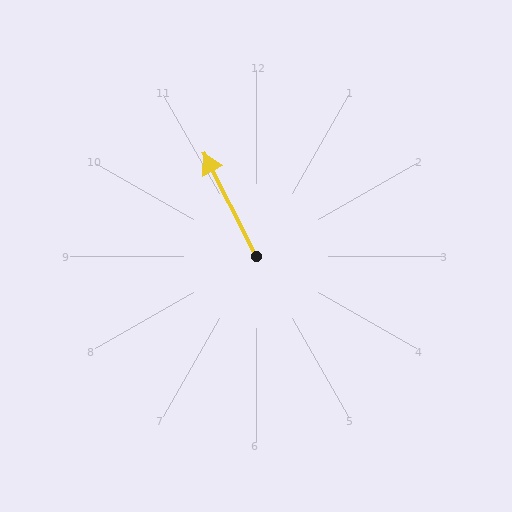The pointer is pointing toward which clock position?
Roughly 11 o'clock.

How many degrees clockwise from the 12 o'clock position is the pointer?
Approximately 333 degrees.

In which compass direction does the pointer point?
Northwest.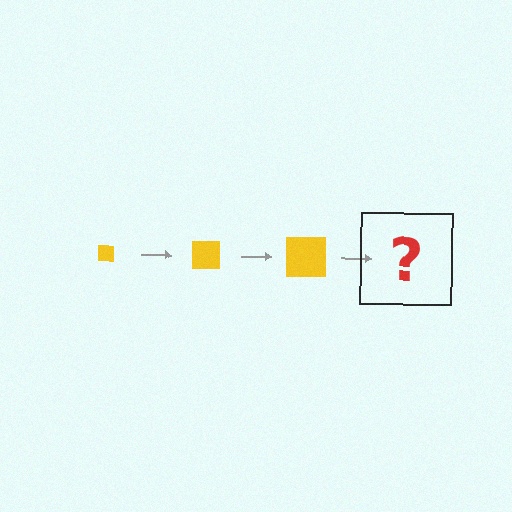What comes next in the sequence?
The next element should be a yellow square, larger than the previous one.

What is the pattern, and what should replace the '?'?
The pattern is that the square gets progressively larger each step. The '?' should be a yellow square, larger than the previous one.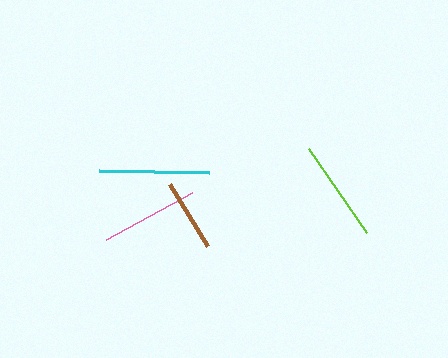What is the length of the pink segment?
The pink segment is approximately 98 pixels long.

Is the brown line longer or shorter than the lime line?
The lime line is longer than the brown line.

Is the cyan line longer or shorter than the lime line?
The cyan line is longer than the lime line.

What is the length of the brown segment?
The brown segment is approximately 73 pixels long.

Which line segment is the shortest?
The brown line is the shortest at approximately 73 pixels.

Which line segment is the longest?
The cyan line is the longest at approximately 110 pixels.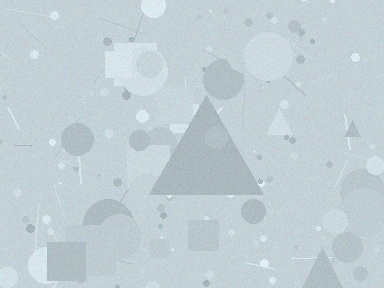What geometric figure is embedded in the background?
A triangle is embedded in the background.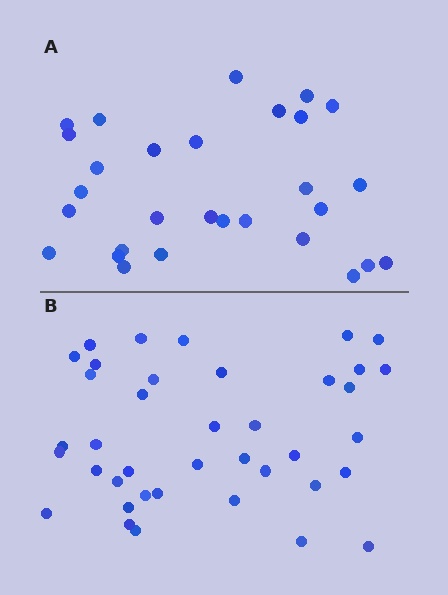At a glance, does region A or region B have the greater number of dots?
Region B (the bottom region) has more dots.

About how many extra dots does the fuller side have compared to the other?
Region B has roughly 10 or so more dots than region A.